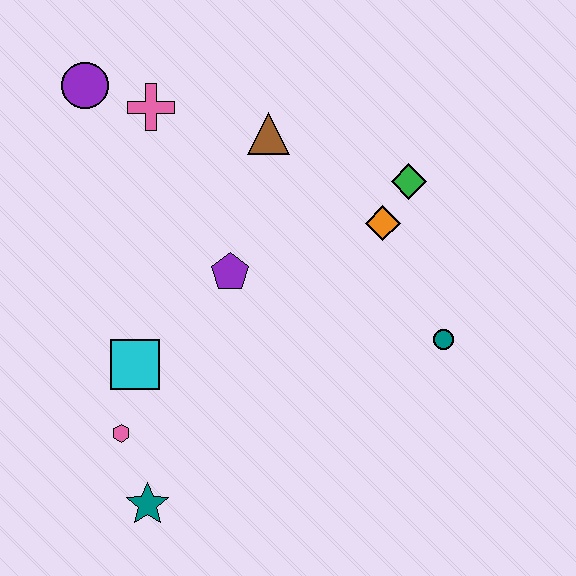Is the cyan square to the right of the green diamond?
No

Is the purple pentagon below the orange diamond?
Yes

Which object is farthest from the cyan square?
The green diamond is farthest from the cyan square.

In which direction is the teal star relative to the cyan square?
The teal star is below the cyan square.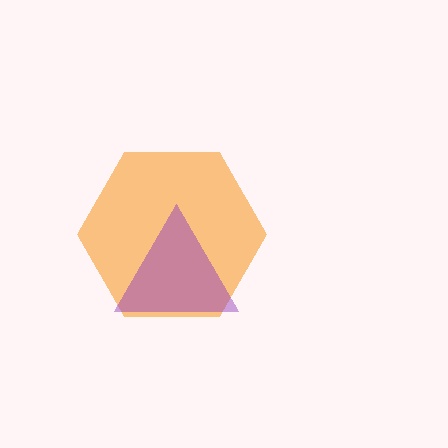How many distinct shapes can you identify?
There are 2 distinct shapes: an orange hexagon, a purple triangle.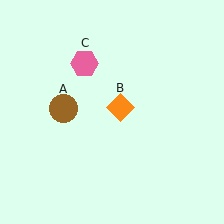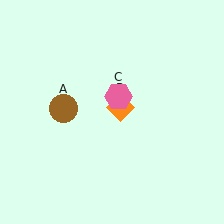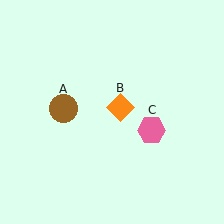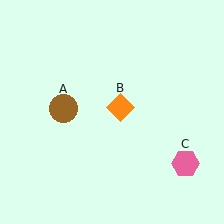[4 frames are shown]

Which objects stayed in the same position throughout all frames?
Brown circle (object A) and orange diamond (object B) remained stationary.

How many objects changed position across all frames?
1 object changed position: pink hexagon (object C).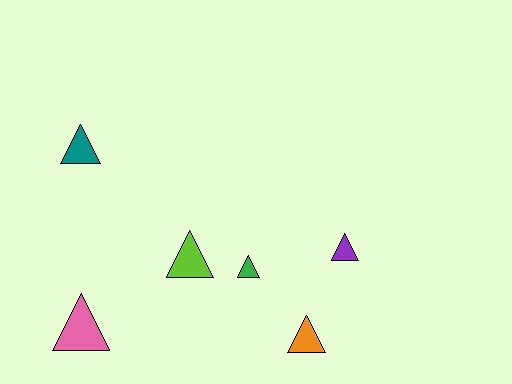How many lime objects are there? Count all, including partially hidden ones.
There is 1 lime object.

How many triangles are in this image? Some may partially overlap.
There are 6 triangles.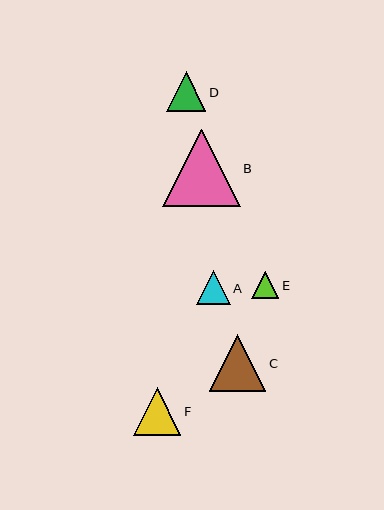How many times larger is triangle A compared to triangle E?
Triangle A is approximately 1.2 times the size of triangle E.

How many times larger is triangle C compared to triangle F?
Triangle C is approximately 1.2 times the size of triangle F.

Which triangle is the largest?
Triangle B is the largest with a size of approximately 78 pixels.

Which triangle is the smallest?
Triangle E is the smallest with a size of approximately 27 pixels.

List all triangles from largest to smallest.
From largest to smallest: B, C, F, D, A, E.